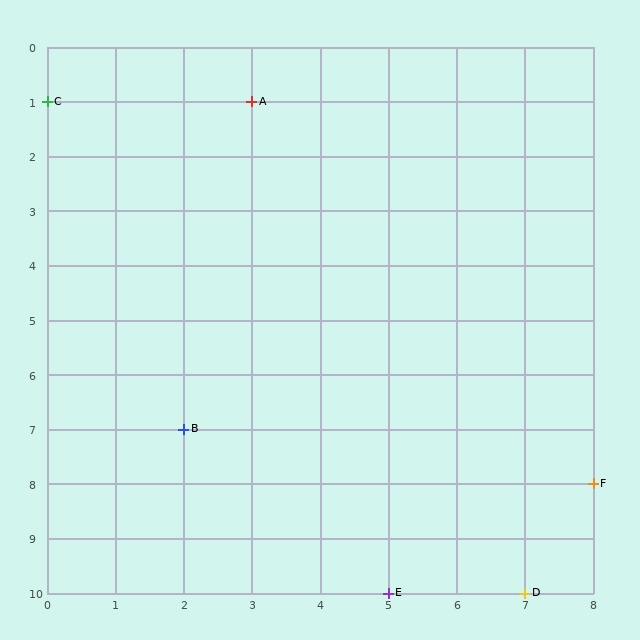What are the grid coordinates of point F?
Point F is at grid coordinates (8, 8).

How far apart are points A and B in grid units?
Points A and B are 1 column and 6 rows apart (about 6.1 grid units diagonally).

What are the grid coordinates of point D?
Point D is at grid coordinates (7, 10).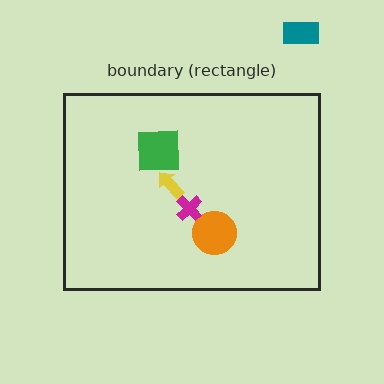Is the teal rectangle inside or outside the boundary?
Outside.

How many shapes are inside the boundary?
4 inside, 1 outside.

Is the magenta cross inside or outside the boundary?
Inside.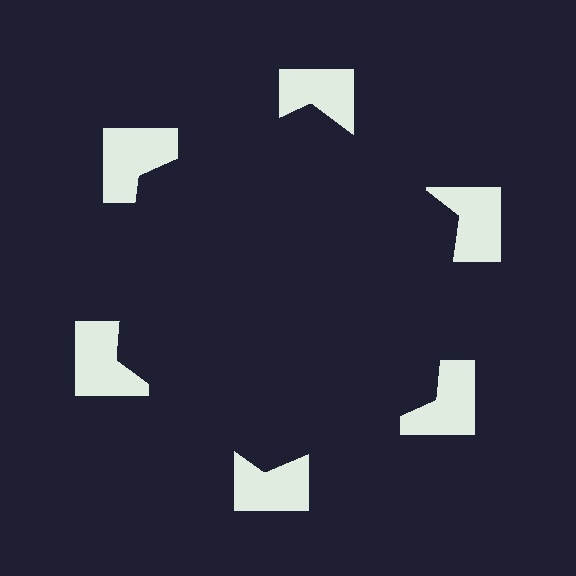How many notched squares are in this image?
There are 6 — one at each vertex of the illusory hexagon.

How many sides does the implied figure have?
6 sides.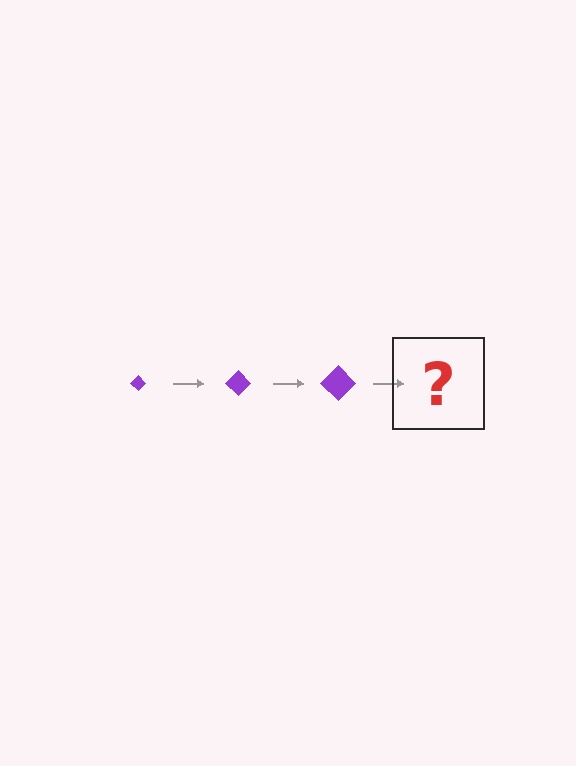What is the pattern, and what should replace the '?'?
The pattern is that the diamond gets progressively larger each step. The '?' should be a purple diamond, larger than the previous one.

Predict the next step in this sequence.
The next step is a purple diamond, larger than the previous one.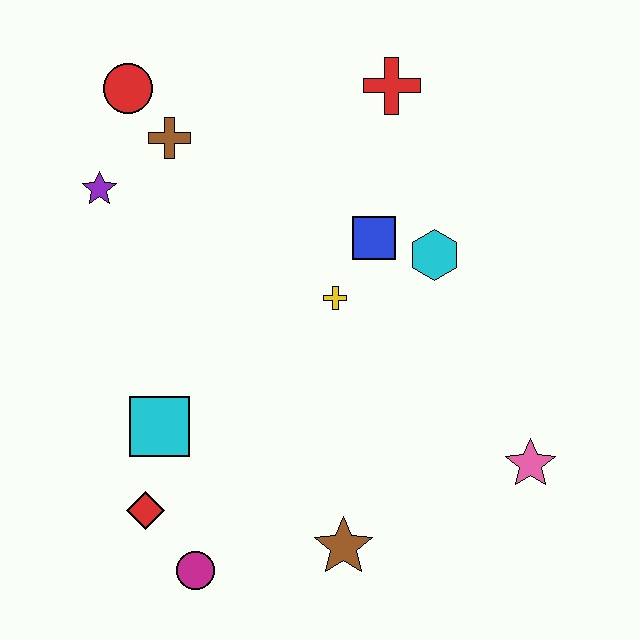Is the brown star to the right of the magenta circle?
Yes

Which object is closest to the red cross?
The blue square is closest to the red cross.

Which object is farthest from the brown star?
The red circle is farthest from the brown star.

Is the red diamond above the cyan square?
No